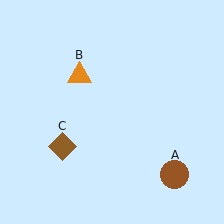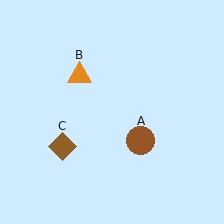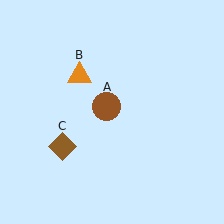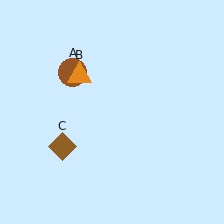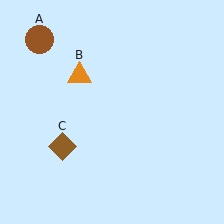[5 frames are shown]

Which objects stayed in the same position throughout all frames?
Orange triangle (object B) and brown diamond (object C) remained stationary.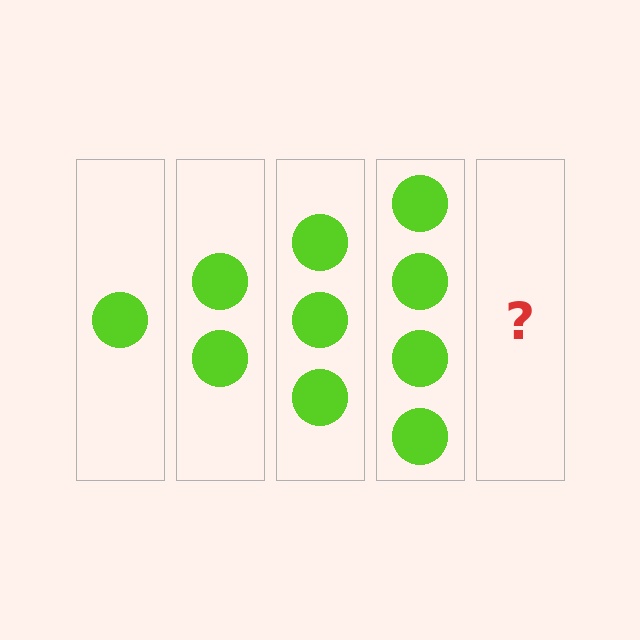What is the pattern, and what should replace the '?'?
The pattern is that each step adds one more circle. The '?' should be 5 circles.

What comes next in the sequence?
The next element should be 5 circles.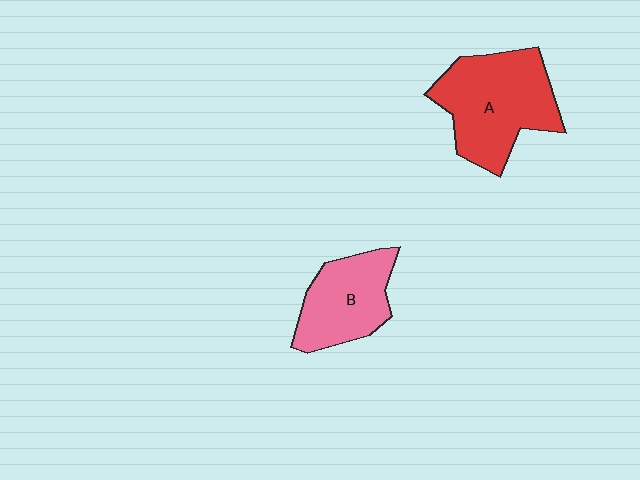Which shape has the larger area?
Shape A (red).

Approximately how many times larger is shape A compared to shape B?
Approximately 1.4 times.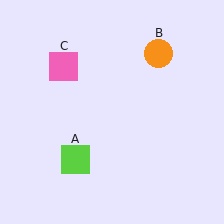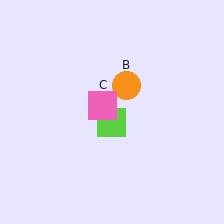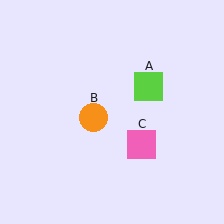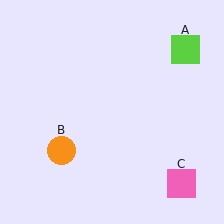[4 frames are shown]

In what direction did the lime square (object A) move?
The lime square (object A) moved up and to the right.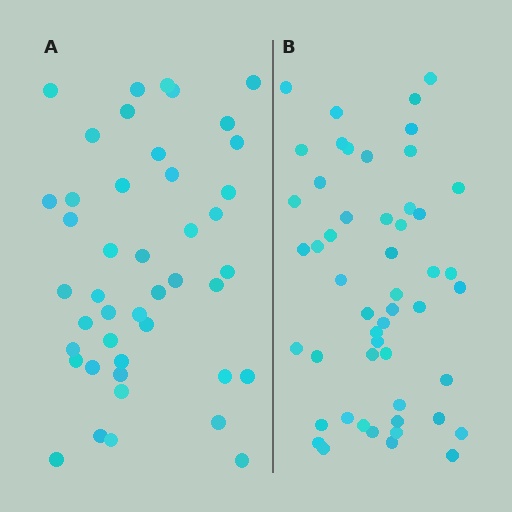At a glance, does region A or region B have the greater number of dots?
Region B (the right region) has more dots.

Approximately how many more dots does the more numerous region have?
Region B has roughly 8 or so more dots than region A.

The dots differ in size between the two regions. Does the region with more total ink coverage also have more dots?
No. Region A has more total ink coverage because its dots are larger, but region B actually contains more individual dots. Total area can be misleading — the number of items is what matters here.